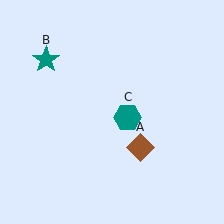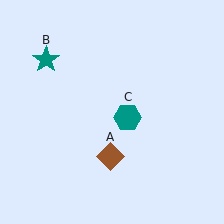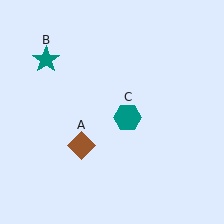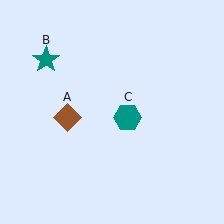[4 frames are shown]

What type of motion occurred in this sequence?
The brown diamond (object A) rotated clockwise around the center of the scene.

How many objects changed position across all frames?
1 object changed position: brown diamond (object A).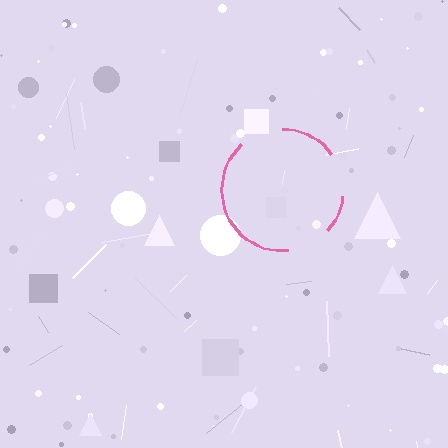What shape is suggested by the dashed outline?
The dashed outline suggests a circle.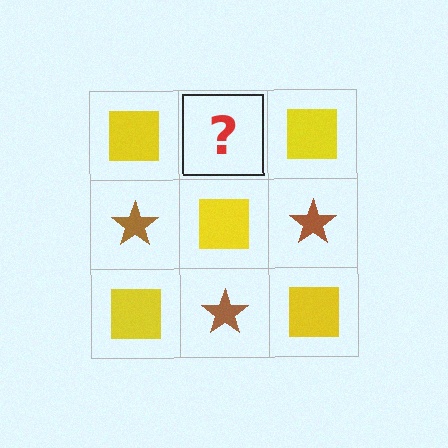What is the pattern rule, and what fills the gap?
The rule is that it alternates yellow square and brown star in a checkerboard pattern. The gap should be filled with a brown star.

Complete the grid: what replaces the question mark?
The question mark should be replaced with a brown star.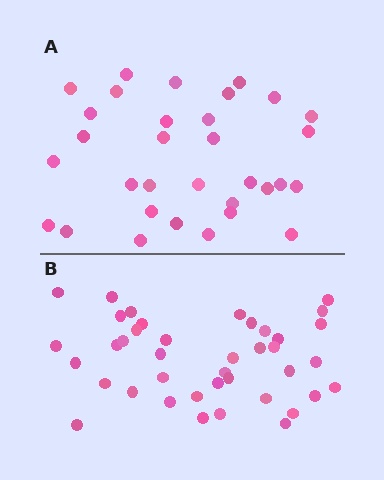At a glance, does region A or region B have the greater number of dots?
Region B (the bottom region) has more dots.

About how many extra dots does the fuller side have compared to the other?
Region B has roughly 8 or so more dots than region A.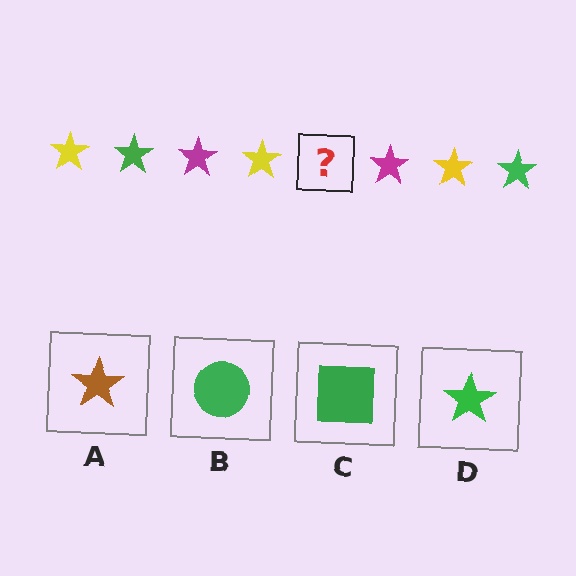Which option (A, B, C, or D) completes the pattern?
D.